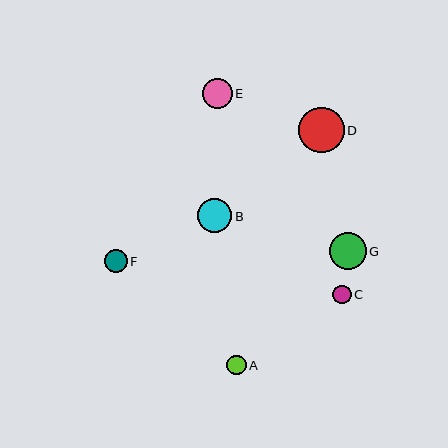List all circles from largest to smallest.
From largest to smallest: D, G, B, E, F, A, C.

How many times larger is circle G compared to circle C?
Circle G is approximately 2.0 times the size of circle C.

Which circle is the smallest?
Circle C is the smallest with a size of approximately 19 pixels.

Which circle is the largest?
Circle D is the largest with a size of approximately 46 pixels.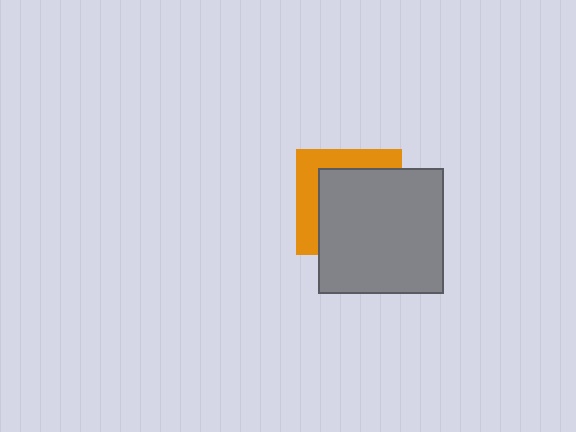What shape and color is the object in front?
The object in front is a gray square.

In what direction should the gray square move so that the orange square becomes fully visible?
The gray square should move toward the lower-right. That is the shortest direction to clear the overlap and leave the orange square fully visible.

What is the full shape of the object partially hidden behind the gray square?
The partially hidden object is an orange square.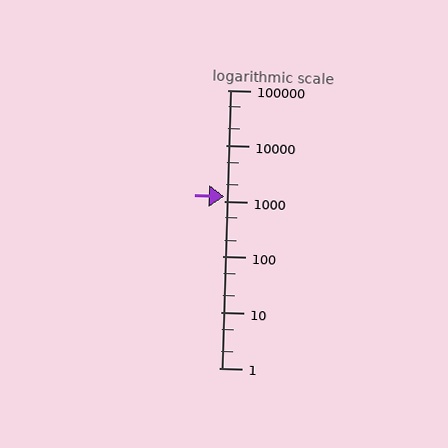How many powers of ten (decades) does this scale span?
The scale spans 5 decades, from 1 to 100000.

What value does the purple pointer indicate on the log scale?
The pointer indicates approximately 1200.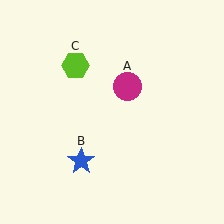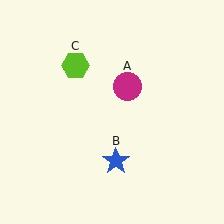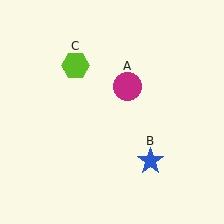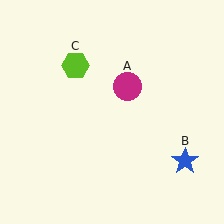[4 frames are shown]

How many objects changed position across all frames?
1 object changed position: blue star (object B).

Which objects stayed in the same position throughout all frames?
Magenta circle (object A) and lime hexagon (object C) remained stationary.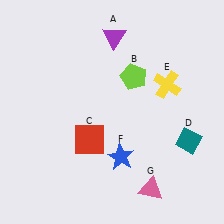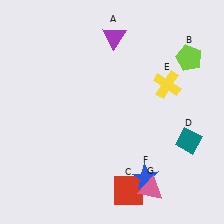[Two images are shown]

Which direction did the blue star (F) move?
The blue star (F) moved right.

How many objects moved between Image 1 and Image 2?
3 objects moved between the two images.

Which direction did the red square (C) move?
The red square (C) moved down.